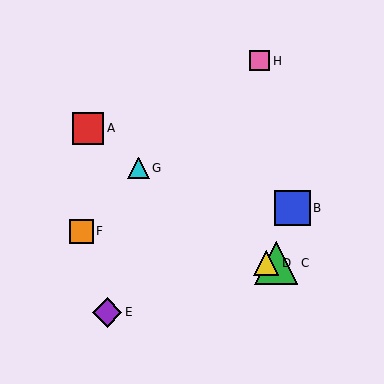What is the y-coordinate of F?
Object F is at y≈231.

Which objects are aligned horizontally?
Objects C, D are aligned horizontally.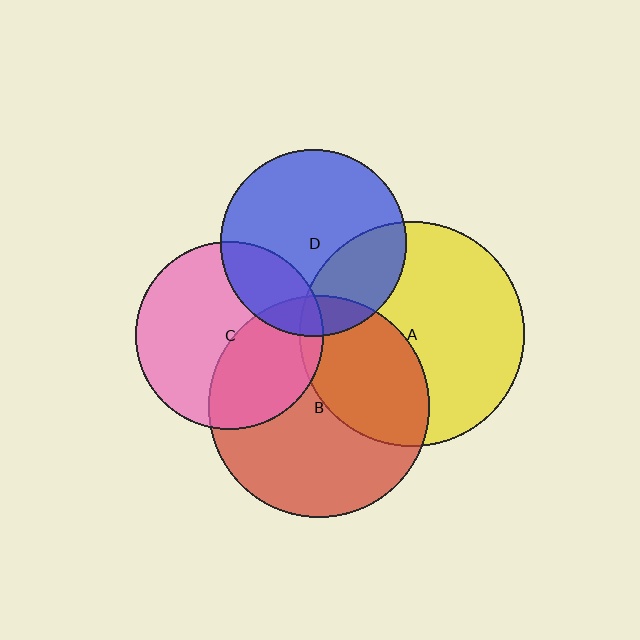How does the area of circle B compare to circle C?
Approximately 1.4 times.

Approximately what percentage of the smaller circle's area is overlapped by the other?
Approximately 20%.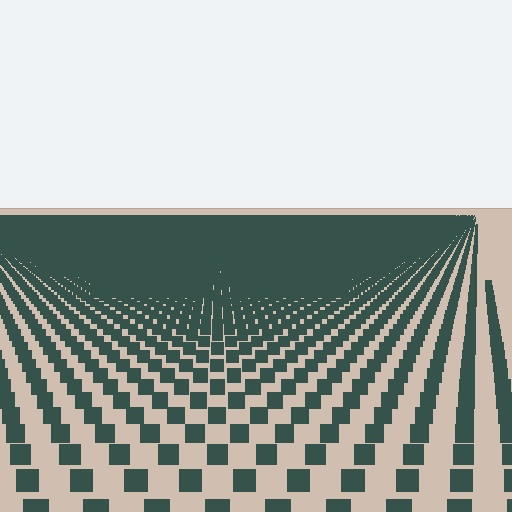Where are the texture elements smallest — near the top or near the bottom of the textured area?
Near the top.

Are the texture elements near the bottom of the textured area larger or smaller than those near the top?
Larger. Near the bottom, elements are closer to the viewer and appear at a bigger on-screen size.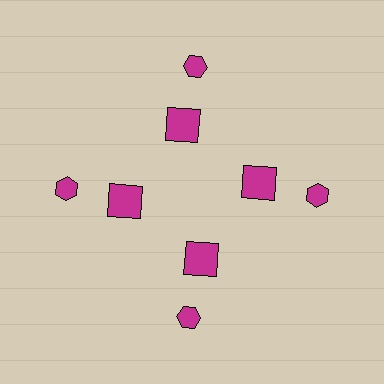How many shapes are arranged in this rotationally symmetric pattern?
There are 8 shapes, arranged in 4 groups of 2.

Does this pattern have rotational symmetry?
Yes, this pattern has 4-fold rotational symmetry. It looks the same after rotating 90 degrees around the center.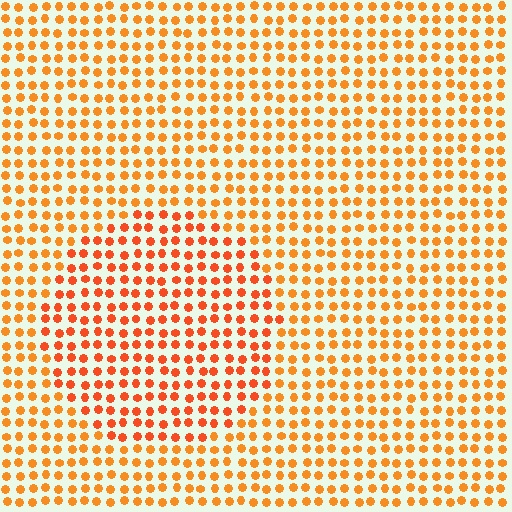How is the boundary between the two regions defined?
The boundary is defined purely by a slight shift in hue (about 18 degrees). Spacing, size, and orientation are identical on both sides.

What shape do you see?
I see a circle.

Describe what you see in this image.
The image is filled with small orange elements in a uniform arrangement. A circle-shaped region is visible where the elements are tinted to a slightly different hue, forming a subtle color boundary.